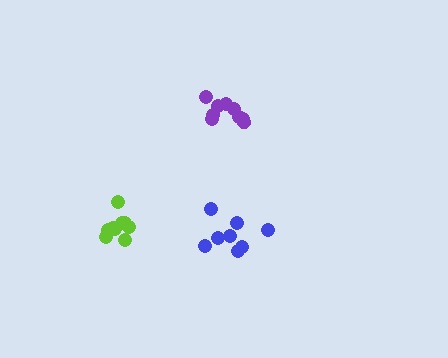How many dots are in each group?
Group 1: 9 dots, Group 2: 8 dots, Group 3: 9 dots (26 total).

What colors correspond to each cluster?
The clusters are colored: lime, blue, purple.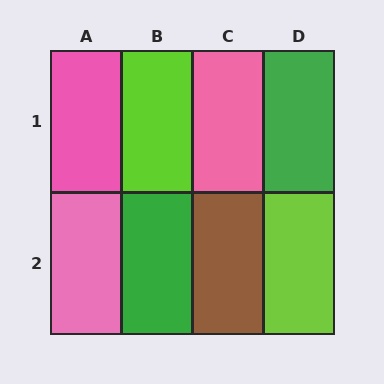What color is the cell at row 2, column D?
Lime.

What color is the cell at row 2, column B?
Green.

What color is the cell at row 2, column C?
Brown.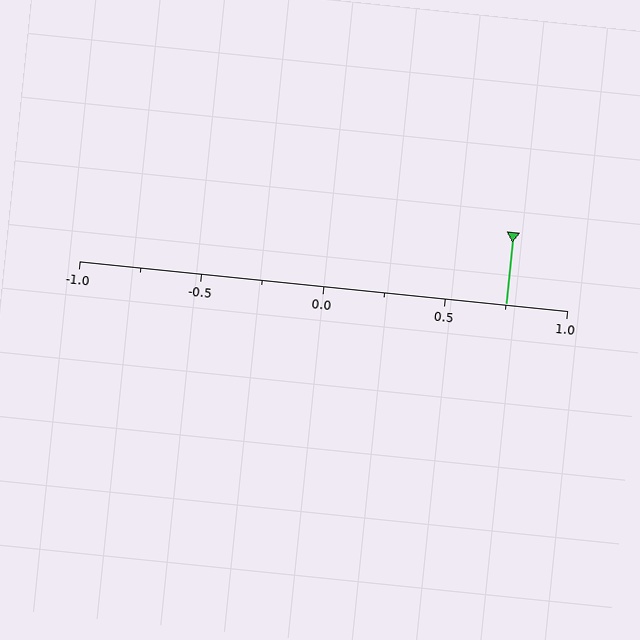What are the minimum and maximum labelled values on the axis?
The axis runs from -1.0 to 1.0.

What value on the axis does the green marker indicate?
The marker indicates approximately 0.75.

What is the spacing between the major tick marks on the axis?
The major ticks are spaced 0.5 apart.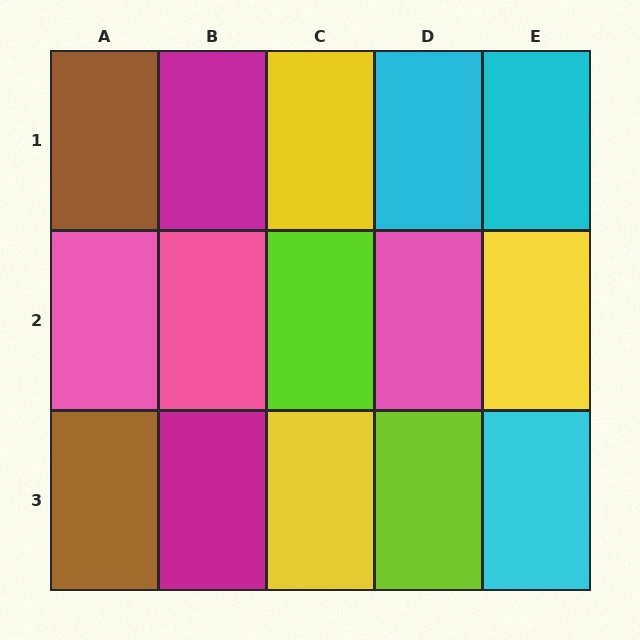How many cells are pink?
3 cells are pink.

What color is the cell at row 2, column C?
Lime.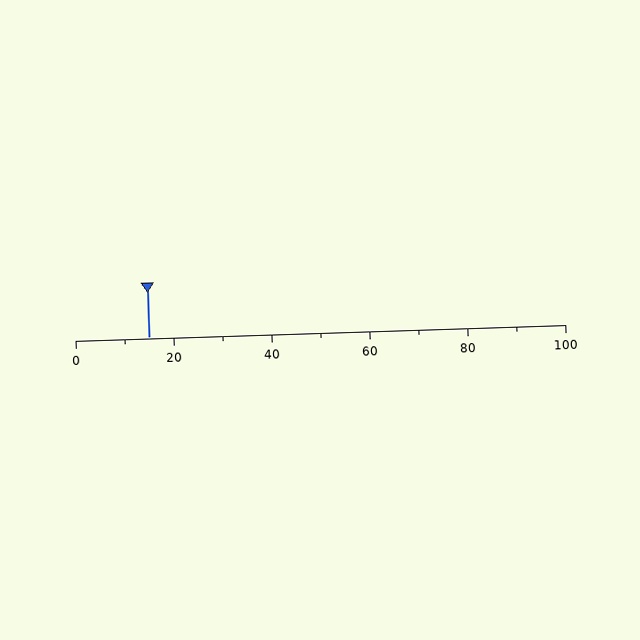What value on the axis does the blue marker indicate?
The marker indicates approximately 15.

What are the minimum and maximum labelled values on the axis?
The axis runs from 0 to 100.